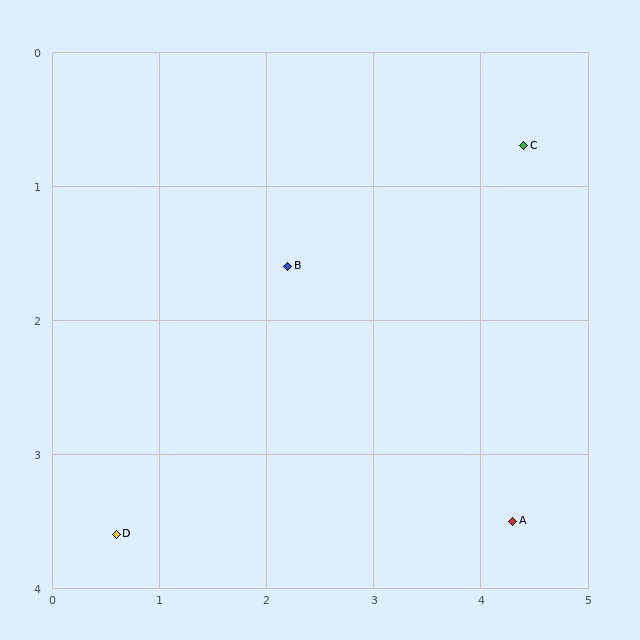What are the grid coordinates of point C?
Point C is at approximately (4.4, 0.7).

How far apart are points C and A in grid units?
Points C and A are about 2.8 grid units apart.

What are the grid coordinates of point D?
Point D is at approximately (0.6, 3.6).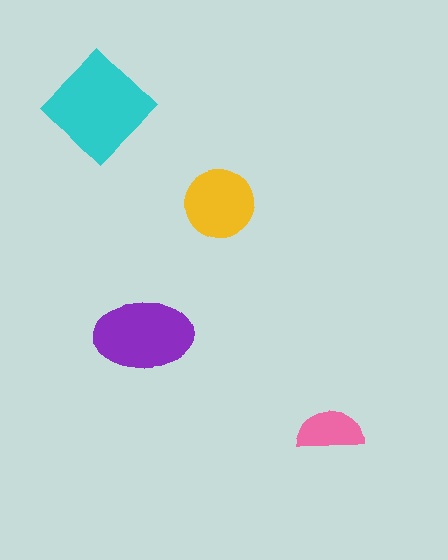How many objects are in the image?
There are 4 objects in the image.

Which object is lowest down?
The pink semicircle is bottommost.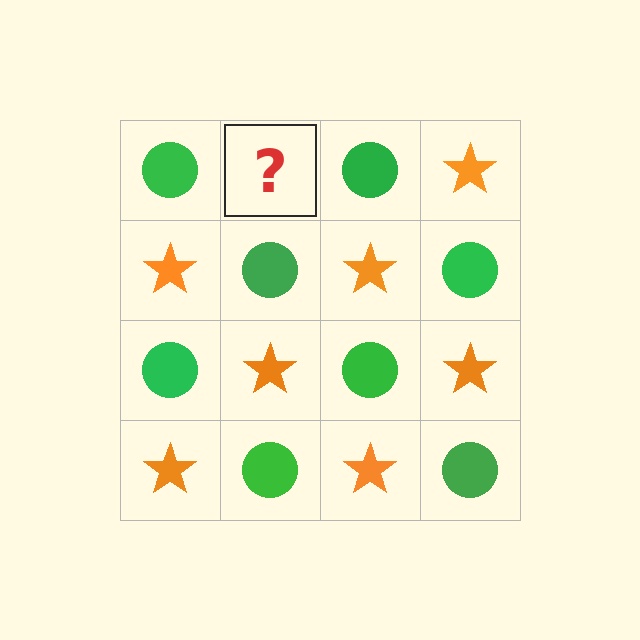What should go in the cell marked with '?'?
The missing cell should contain an orange star.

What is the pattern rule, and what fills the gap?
The rule is that it alternates green circle and orange star in a checkerboard pattern. The gap should be filled with an orange star.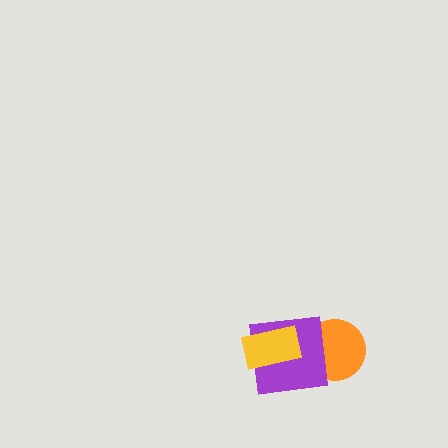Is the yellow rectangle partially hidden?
No, no other shape covers it.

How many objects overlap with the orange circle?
1 object overlaps with the orange circle.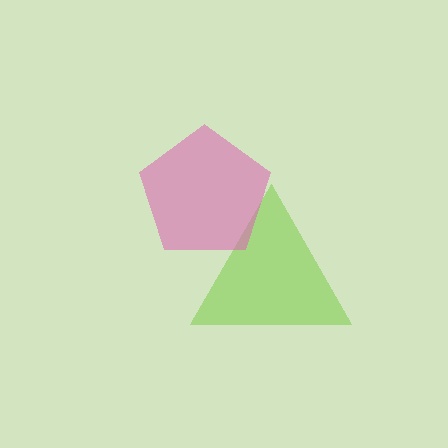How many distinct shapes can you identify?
There are 2 distinct shapes: a lime triangle, a pink pentagon.